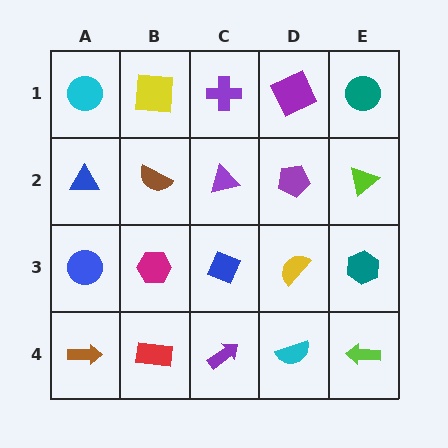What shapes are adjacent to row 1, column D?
A purple pentagon (row 2, column D), a purple cross (row 1, column C), a teal circle (row 1, column E).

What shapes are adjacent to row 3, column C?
A purple triangle (row 2, column C), a purple arrow (row 4, column C), a magenta hexagon (row 3, column B), a yellow semicircle (row 3, column D).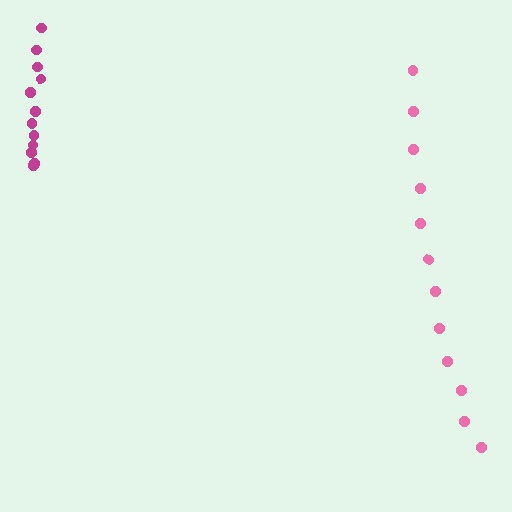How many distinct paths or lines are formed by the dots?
There are 2 distinct paths.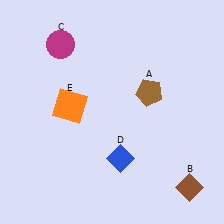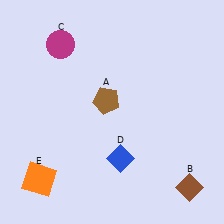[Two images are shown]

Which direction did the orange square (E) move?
The orange square (E) moved down.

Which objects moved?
The objects that moved are: the brown pentagon (A), the orange square (E).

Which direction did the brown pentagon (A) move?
The brown pentagon (A) moved left.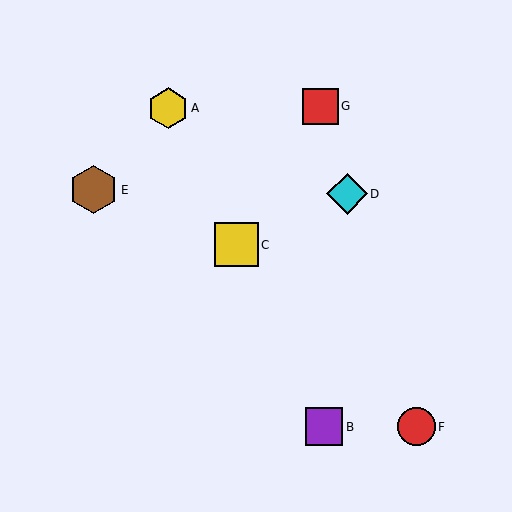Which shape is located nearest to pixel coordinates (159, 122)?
The yellow hexagon (labeled A) at (168, 108) is nearest to that location.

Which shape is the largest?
The brown hexagon (labeled E) is the largest.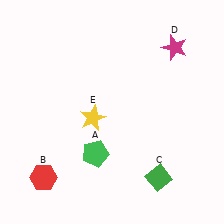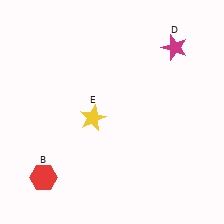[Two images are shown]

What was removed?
The green pentagon (A), the green diamond (C) were removed in Image 2.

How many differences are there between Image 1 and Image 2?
There are 2 differences between the two images.